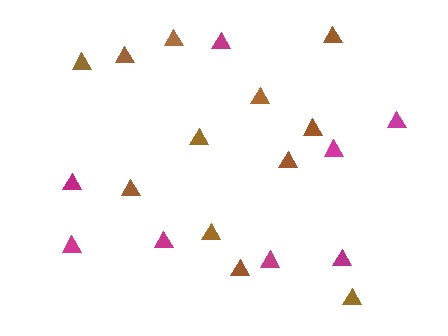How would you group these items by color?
There are 2 groups: one group of magenta triangles (8) and one group of brown triangles (12).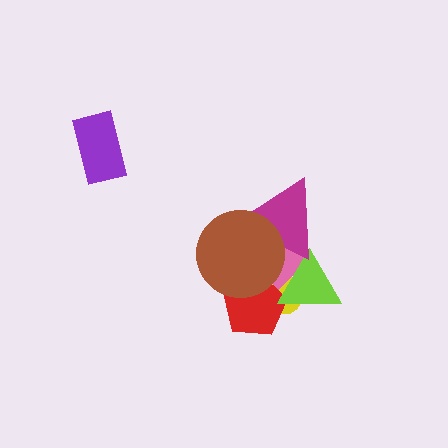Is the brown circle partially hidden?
No, no other shape covers it.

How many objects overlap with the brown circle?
4 objects overlap with the brown circle.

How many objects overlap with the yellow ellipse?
5 objects overlap with the yellow ellipse.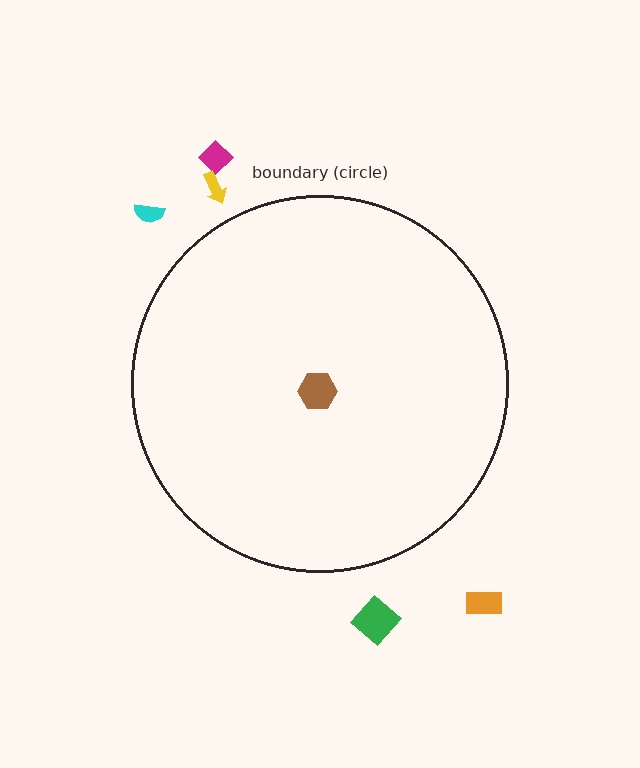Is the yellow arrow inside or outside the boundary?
Outside.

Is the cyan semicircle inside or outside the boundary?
Outside.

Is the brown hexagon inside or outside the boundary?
Inside.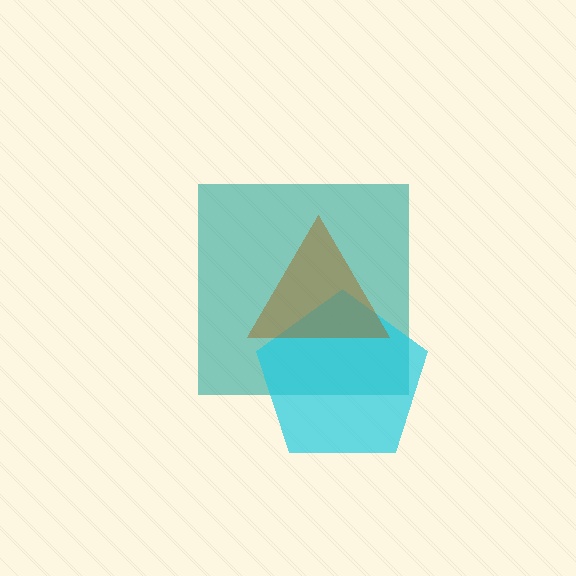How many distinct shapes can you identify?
There are 3 distinct shapes: a teal square, a cyan pentagon, a brown triangle.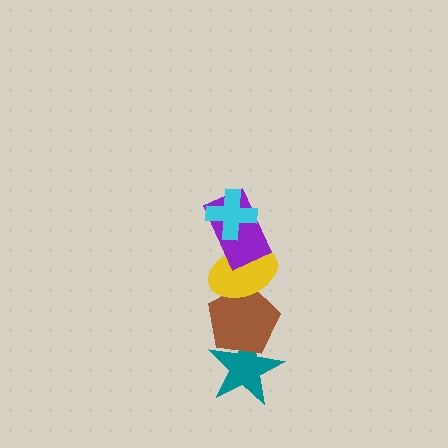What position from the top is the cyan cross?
The cyan cross is 1st from the top.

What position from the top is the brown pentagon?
The brown pentagon is 4th from the top.